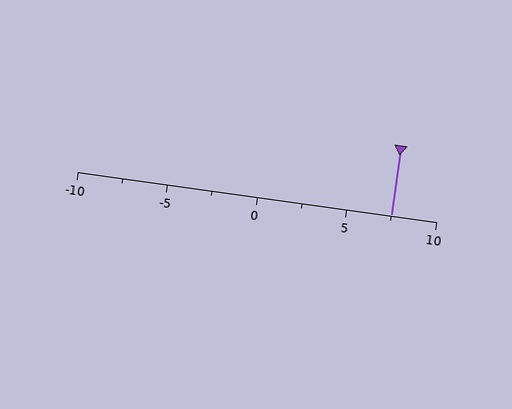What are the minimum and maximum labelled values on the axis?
The axis runs from -10 to 10.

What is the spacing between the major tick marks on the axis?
The major ticks are spaced 5 apart.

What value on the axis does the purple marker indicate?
The marker indicates approximately 7.5.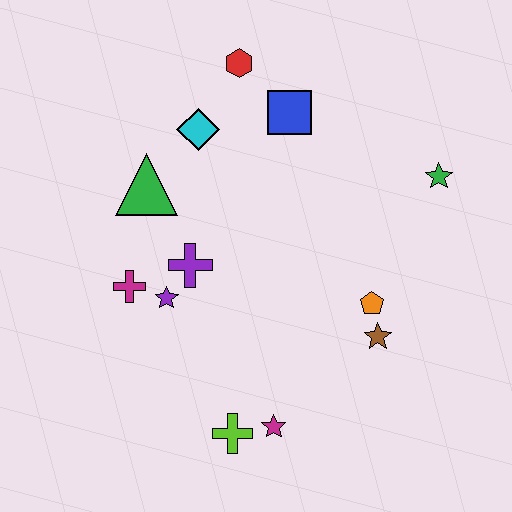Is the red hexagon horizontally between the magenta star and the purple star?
Yes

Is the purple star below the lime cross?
No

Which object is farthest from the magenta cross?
The green star is farthest from the magenta cross.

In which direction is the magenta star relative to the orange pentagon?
The magenta star is below the orange pentagon.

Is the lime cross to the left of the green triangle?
No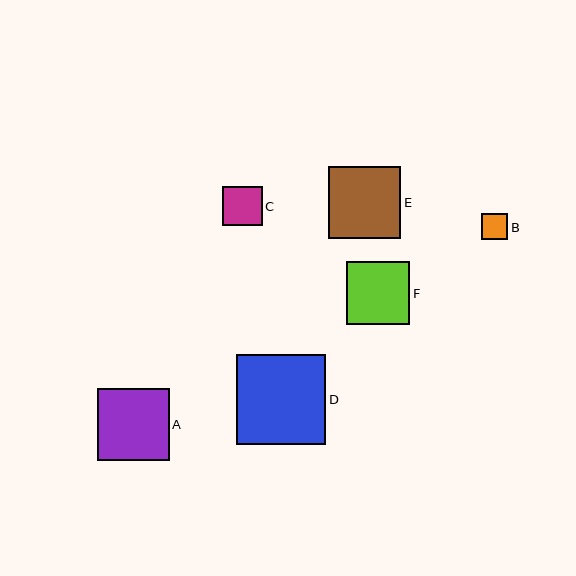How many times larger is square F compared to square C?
Square F is approximately 1.6 times the size of square C.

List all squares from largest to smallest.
From largest to smallest: D, A, E, F, C, B.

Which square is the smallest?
Square B is the smallest with a size of approximately 26 pixels.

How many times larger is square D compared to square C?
Square D is approximately 2.3 times the size of square C.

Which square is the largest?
Square D is the largest with a size of approximately 90 pixels.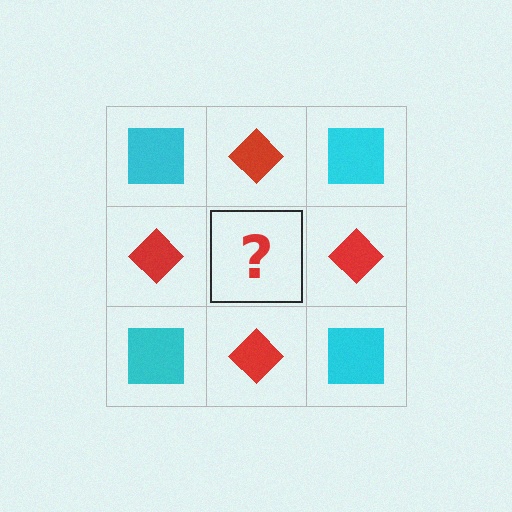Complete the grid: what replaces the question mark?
The question mark should be replaced with a cyan square.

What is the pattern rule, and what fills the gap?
The rule is that it alternates cyan square and red diamond in a checkerboard pattern. The gap should be filled with a cyan square.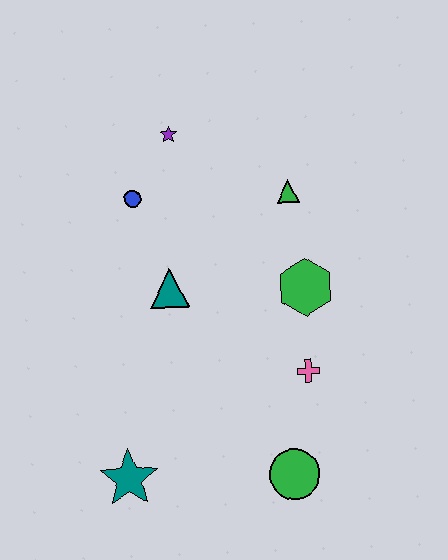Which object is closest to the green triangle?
The green hexagon is closest to the green triangle.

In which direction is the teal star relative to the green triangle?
The teal star is below the green triangle.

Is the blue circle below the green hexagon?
No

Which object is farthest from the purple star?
The green circle is farthest from the purple star.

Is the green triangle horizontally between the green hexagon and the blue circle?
Yes